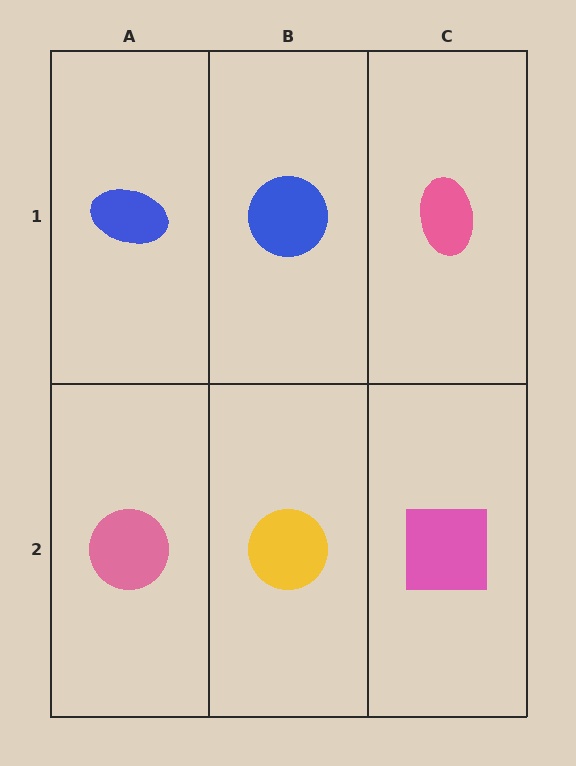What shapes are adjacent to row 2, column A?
A blue ellipse (row 1, column A), a yellow circle (row 2, column B).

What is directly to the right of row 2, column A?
A yellow circle.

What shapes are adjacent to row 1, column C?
A pink square (row 2, column C), a blue circle (row 1, column B).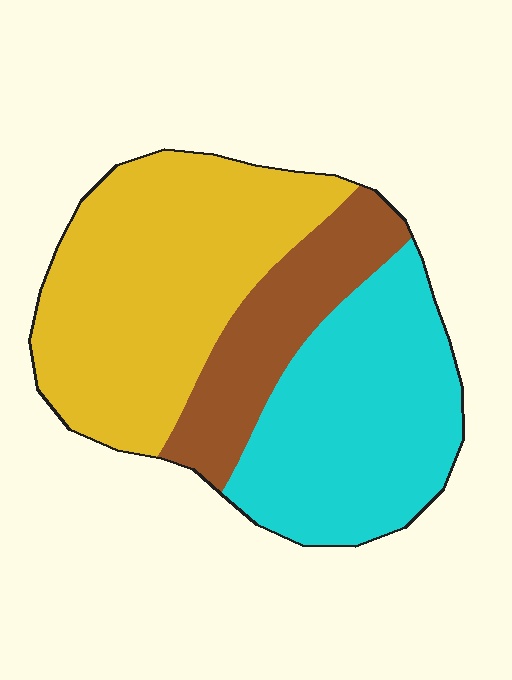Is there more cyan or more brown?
Cyan.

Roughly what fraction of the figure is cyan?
Cyan takes up about three eighths (3/8) of the figure.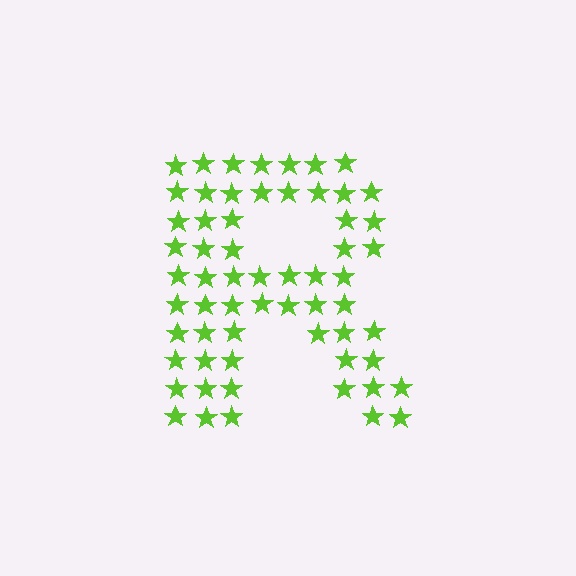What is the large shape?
The large shape is the letter R.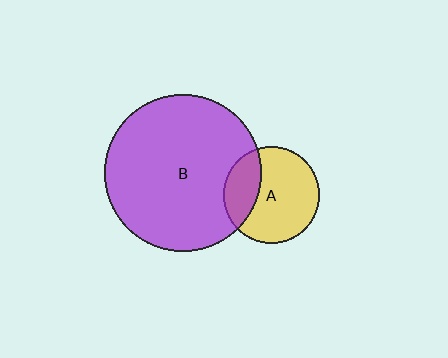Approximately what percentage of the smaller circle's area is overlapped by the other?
Approximately 30%.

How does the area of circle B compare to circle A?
Approximately 2.6 times.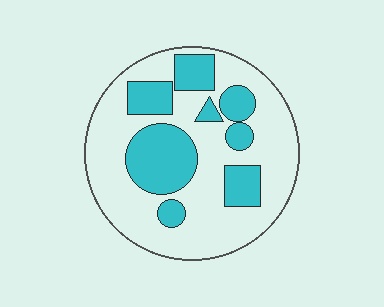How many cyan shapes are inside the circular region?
8.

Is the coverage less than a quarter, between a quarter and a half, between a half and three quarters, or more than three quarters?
Between a quarter and a half.